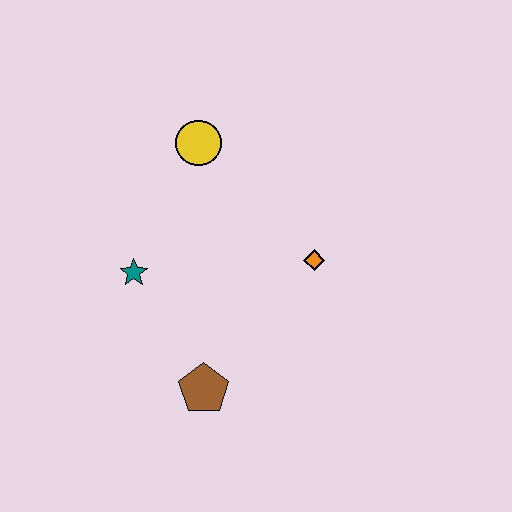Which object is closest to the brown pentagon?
The teal star is closest to the brown pentagon.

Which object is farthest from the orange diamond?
The teal star is farthest from the orange diamond.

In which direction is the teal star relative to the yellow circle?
The teal star is below the yellow circle.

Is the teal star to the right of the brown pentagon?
No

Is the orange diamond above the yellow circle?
No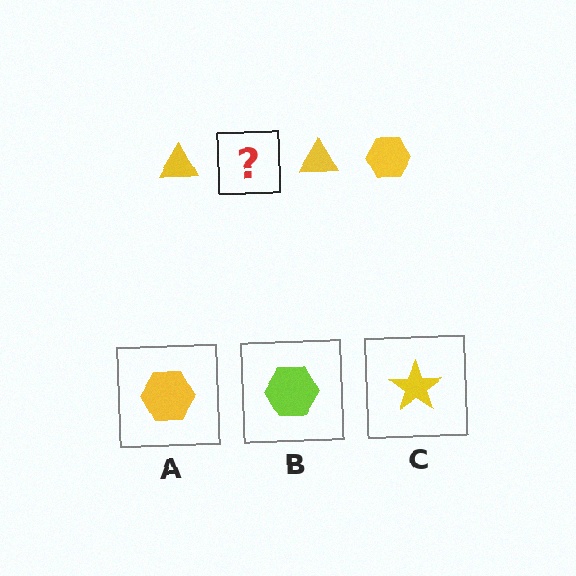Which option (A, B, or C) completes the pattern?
A.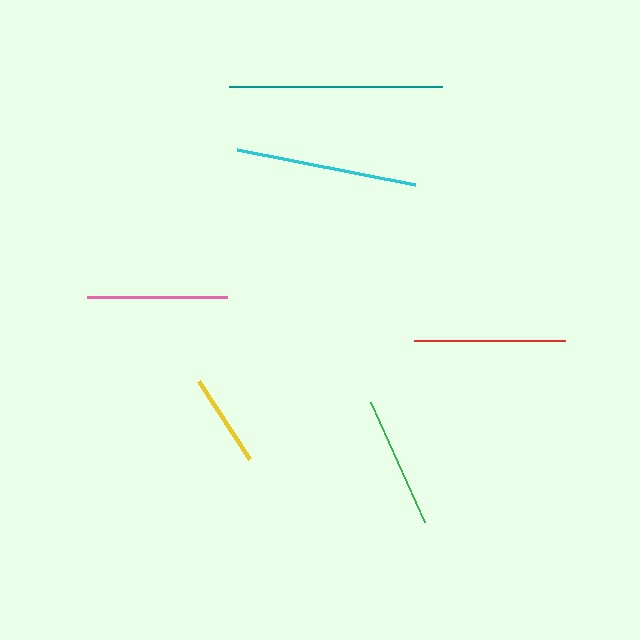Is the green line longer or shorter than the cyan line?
The cyan line is longer than the green line.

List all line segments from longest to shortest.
From longest to shortest: teal, cyan, red, pink, green, yellow.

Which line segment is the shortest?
The yellow line is the shortest at approximately 93 pixels.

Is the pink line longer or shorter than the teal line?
The teal line is longer than the pink line.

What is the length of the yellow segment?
The yellow segment is approximately 93 pixels long.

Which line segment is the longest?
The teal line is the longest at approximately 213 pixels.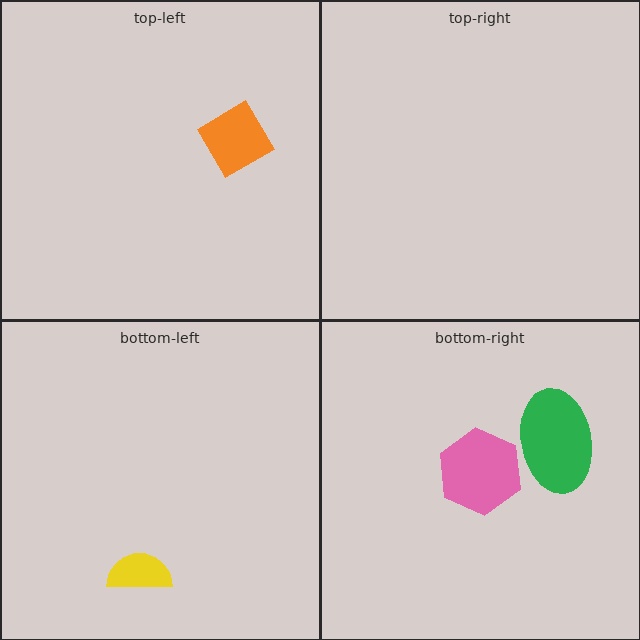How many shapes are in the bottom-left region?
1.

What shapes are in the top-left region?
The orange diamond.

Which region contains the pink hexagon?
The bottom-right region.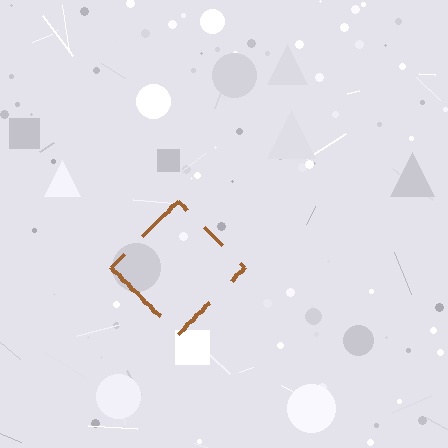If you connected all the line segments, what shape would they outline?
They would outline a diamond.